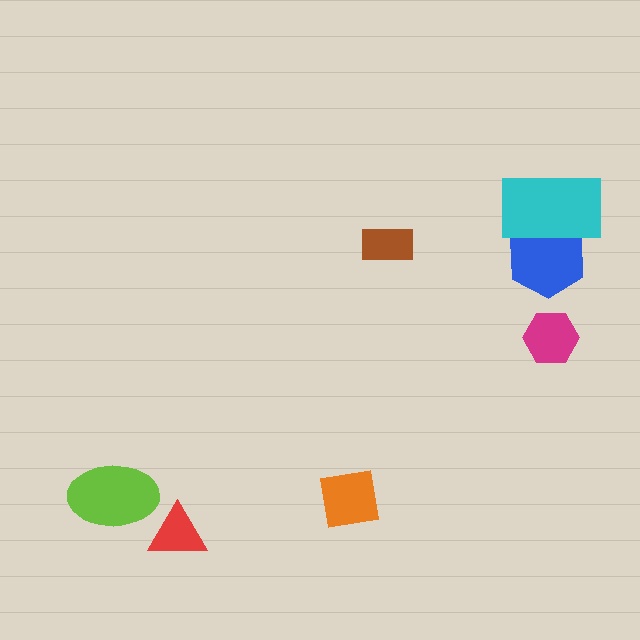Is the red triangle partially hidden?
No, no other shape covers it.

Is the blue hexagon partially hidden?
Yes, it is partially covered by another shape.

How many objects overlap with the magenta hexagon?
0 objects overlap with the magenta hexagon.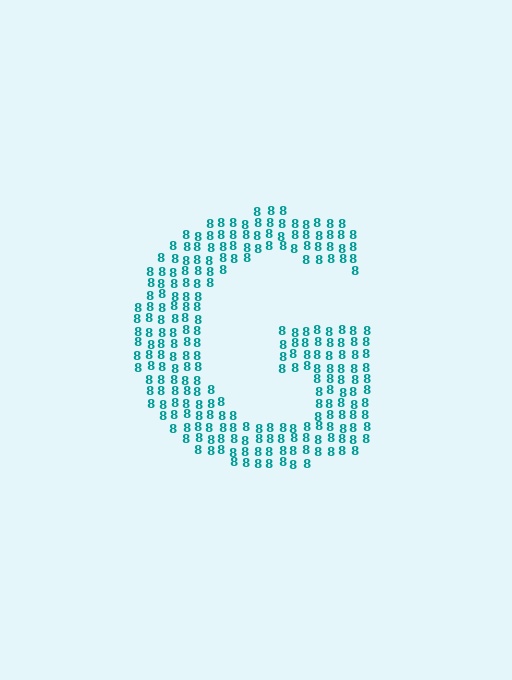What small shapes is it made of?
It is made of small digit 8's.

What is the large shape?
The large shape is the letter G.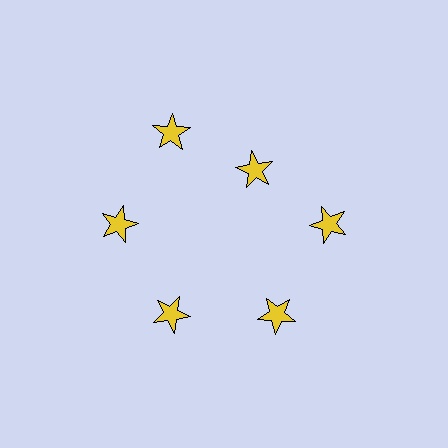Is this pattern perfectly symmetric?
No. The 6 yellow stars are arranged in a ring, but one element near the 1 o'clock position is pulled inward toward the center, breaking the 6-fold rotational symmetry.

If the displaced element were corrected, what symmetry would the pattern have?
It would have 6-fold rotational symmetry — the pattern would map onto itself every 60 degrees.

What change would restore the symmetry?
The symmetry would be restored by moving it outward, back onto the ring so that all 6 stars sit at equal angles and equal distance from the center.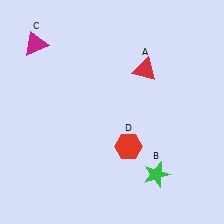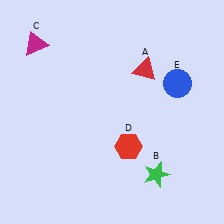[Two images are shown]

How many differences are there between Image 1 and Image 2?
There is 1 difference between the two images.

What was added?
A blue circle (E) was added in Image 2.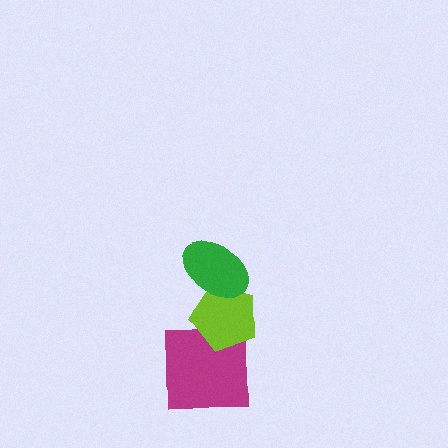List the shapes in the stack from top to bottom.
From top to bottom: the green ellipse, the lime pentagon, the magenta square.